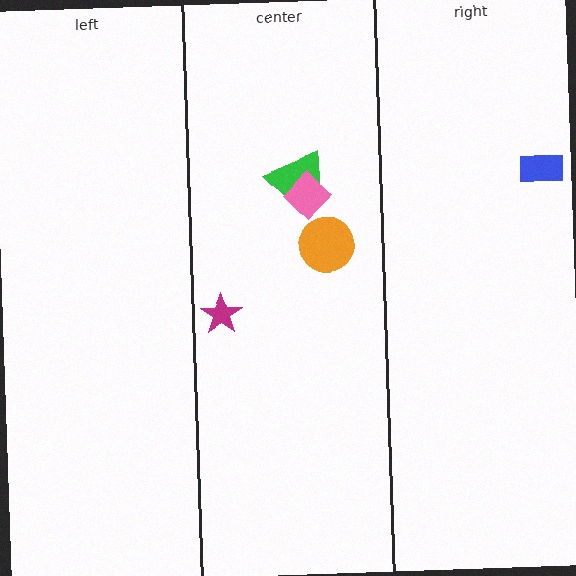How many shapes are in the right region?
1.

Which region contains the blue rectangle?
The right region.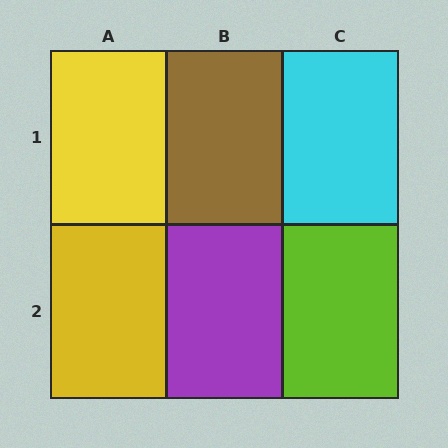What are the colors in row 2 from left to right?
Yellow, purple, lime.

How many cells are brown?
1 cell is brown.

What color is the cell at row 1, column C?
Cyan.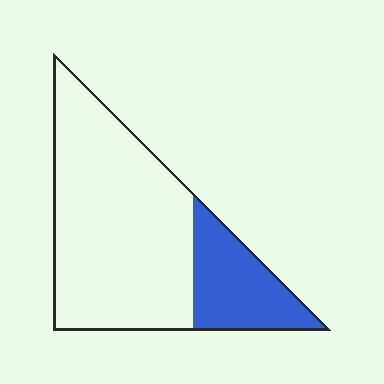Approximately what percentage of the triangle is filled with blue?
Approximately 25%.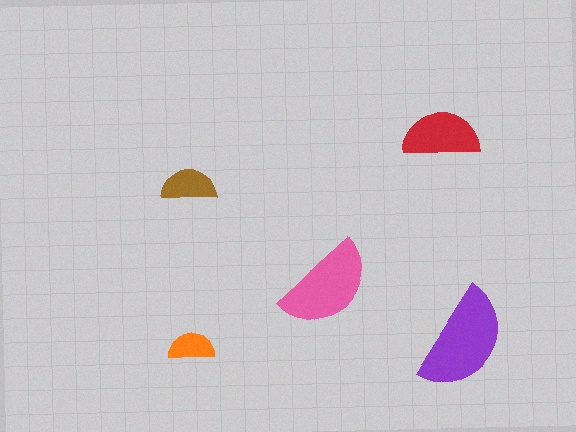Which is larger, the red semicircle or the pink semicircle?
The pink one.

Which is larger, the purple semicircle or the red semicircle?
The purple one.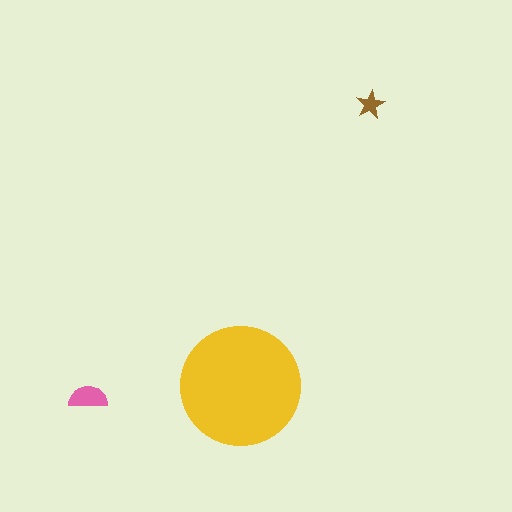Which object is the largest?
The yellow circle.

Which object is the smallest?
The brown star.